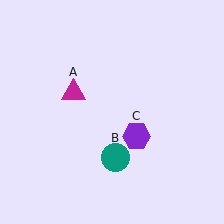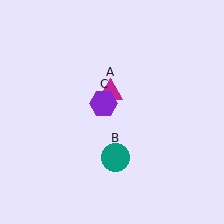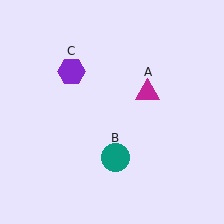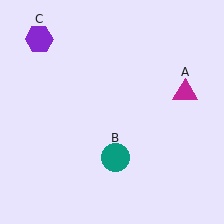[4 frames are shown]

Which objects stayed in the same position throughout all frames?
Teal circle (object B) remained stationary.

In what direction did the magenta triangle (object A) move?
The magenta triangle (object A) moved right.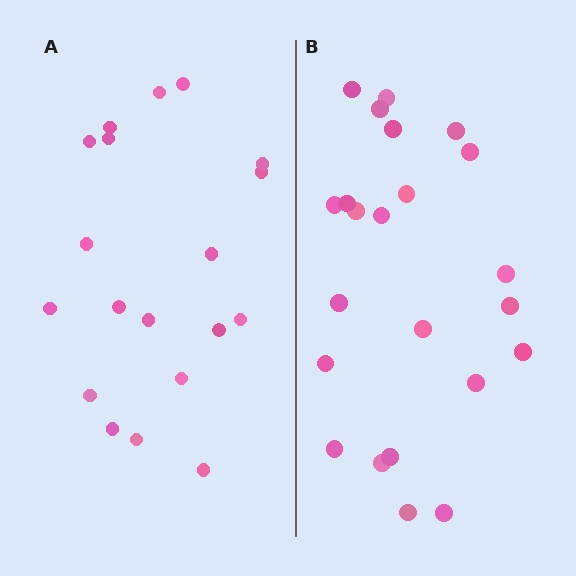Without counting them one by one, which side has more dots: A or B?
Region B (the right region) has more dots.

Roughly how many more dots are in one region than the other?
Region B has about 4 more dots than region A.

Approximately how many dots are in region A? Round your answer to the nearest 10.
About 20 dots. (The exact count is 19, which rounds to 20.)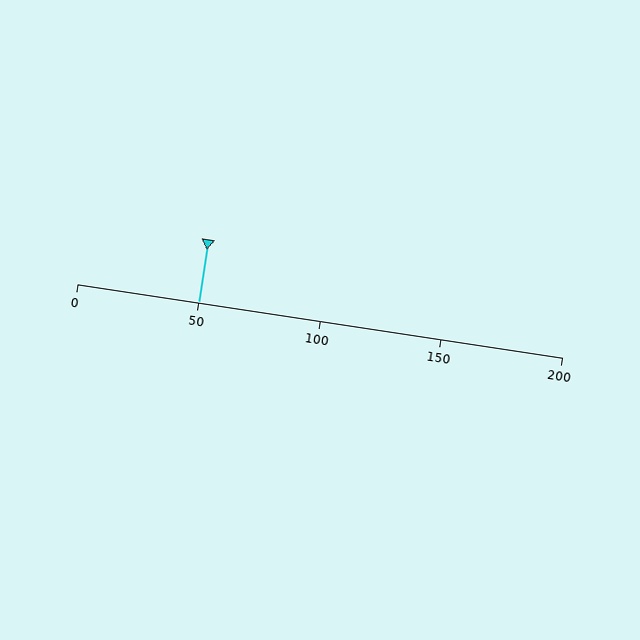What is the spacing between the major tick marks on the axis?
The major ticks are spaced 50 apart.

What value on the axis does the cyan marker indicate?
The marker indicates approximately 50.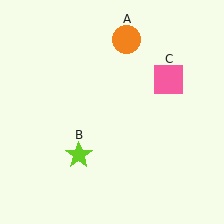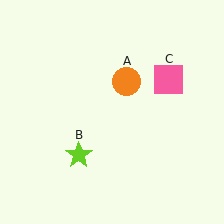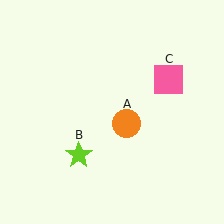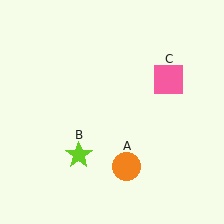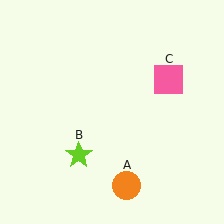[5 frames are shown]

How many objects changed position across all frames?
1 object changed position: orange circle (object A).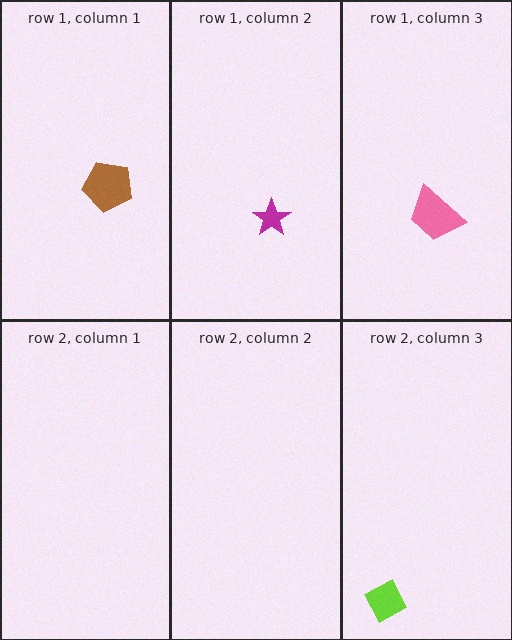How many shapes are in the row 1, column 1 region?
1.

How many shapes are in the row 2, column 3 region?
1.